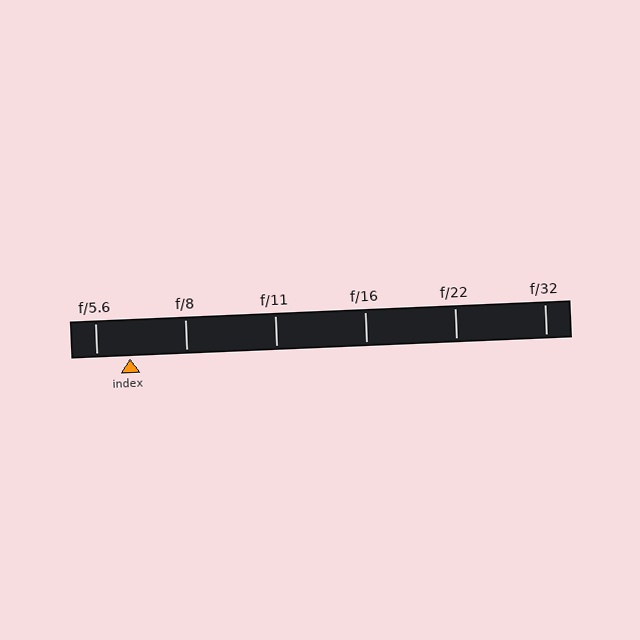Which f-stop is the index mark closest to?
The index mark is closest to f/5.6.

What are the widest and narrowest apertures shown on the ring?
The widest aperture shown is f/5.6 and the narrowest is f/32.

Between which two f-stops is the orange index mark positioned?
The index mark is between f/5.6 and f/8.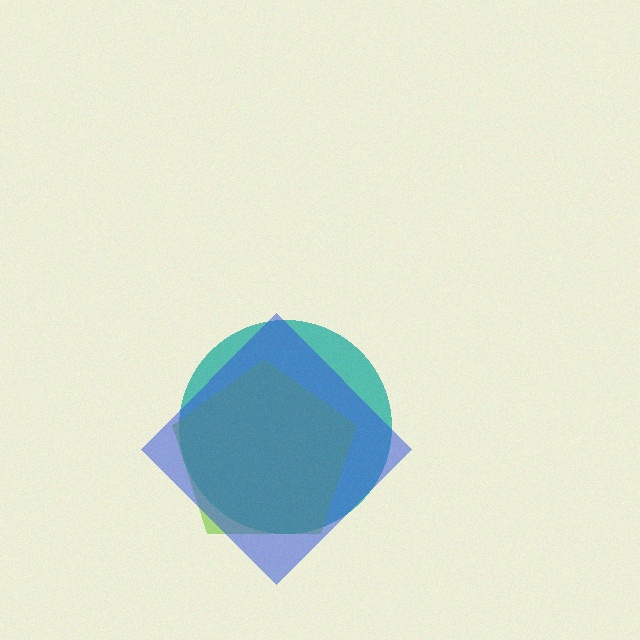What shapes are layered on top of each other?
The layered shapes are: a teal circle, a lime pentagon, a blue diamond.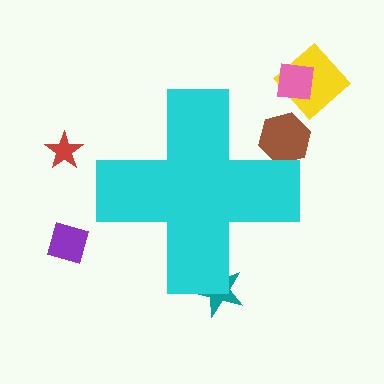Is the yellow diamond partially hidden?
No, the yellow diamond is fully visible.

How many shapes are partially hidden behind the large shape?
2 shapes are partially hidden.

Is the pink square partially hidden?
No, the pink square is fully visible.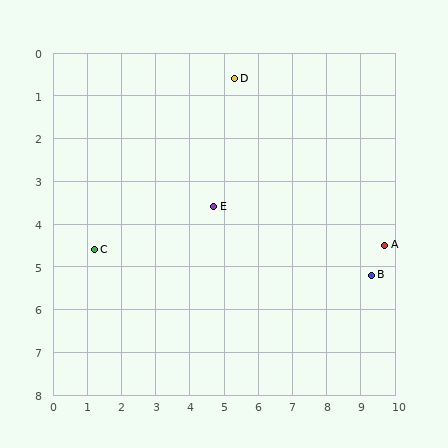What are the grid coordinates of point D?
Point D is at approximately (5.3, 0.6).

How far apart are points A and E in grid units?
Points A and E are about 5.1 grid units apart.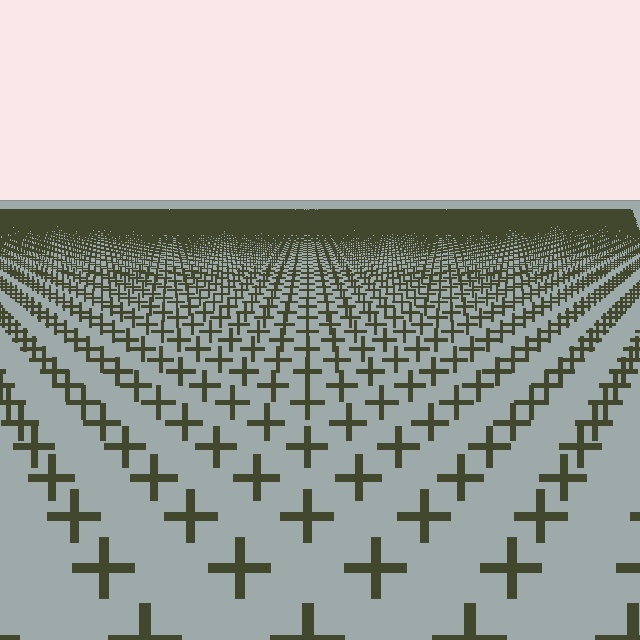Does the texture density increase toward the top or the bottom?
Density increases toward the top.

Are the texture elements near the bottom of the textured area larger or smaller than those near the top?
Larger. Near the bottom, elements are closer to the viewer and appear at a bigger on-screen size.